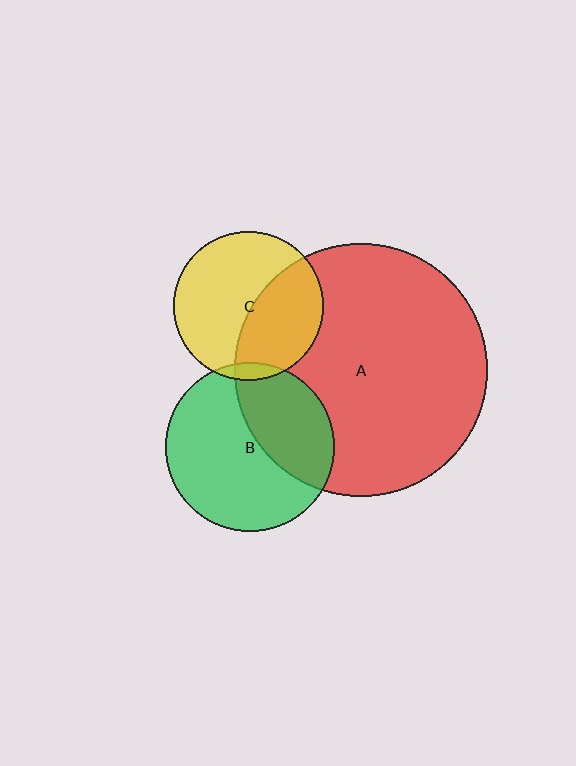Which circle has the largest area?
Circle A (red).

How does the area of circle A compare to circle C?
Approximately 2.9 times.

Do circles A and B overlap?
Yes.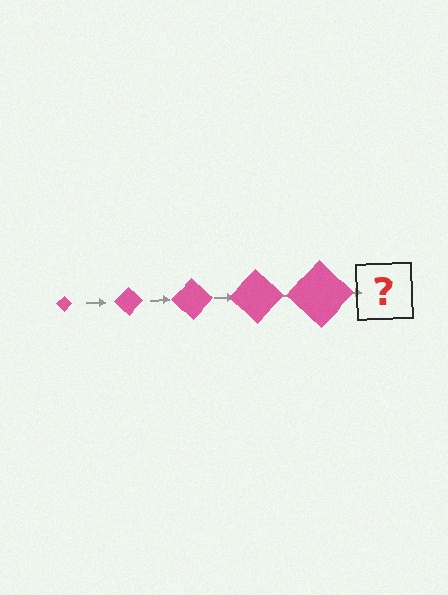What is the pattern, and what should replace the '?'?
The pattern is that the diamond gets progressively larger each step. The '?' should be a pink diamond, larger than the previous one.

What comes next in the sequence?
The next element should be a pink diamond, larger than the previous one.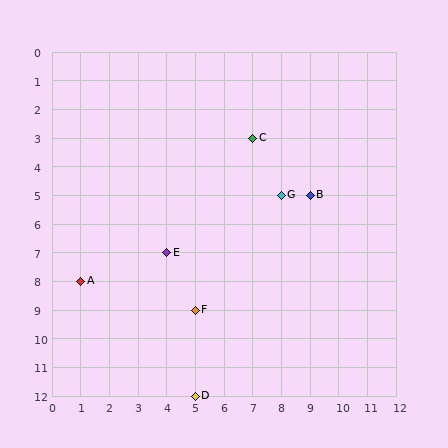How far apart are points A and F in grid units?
Points A and F are 4 columns and 1 row apart (about 4.1 grid units diagonally).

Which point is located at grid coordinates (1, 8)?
Point A is at (1, 8).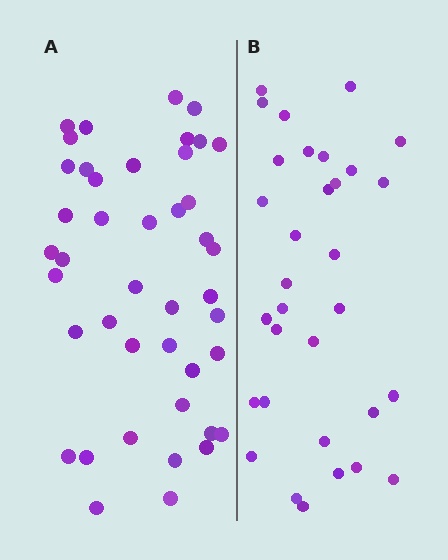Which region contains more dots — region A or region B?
Region A (the left region) has more dots.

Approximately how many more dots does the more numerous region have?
Region A has roughly 12 or so more dots than region B.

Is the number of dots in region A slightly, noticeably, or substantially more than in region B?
Region A has noticeably more, but not dramatically so. The ratio is roughly 1.3 to 1.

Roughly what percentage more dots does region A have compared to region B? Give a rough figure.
About 35% more.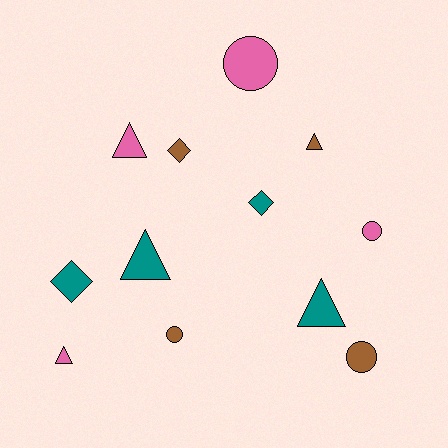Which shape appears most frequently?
Triangle, with 5 objects.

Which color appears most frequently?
Brown, with 4 objects.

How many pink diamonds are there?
There are no pink diamonds.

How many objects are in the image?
There are 12 objects.